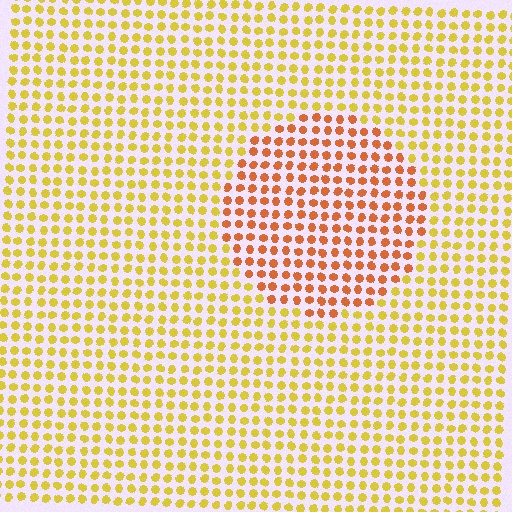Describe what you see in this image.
The image is filled with small yellow elements in a uniform arrangement. A circle-shaped region is visible where the elements are tinted to a slightly different hue, forming a subtle color boundary.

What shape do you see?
I see a circle.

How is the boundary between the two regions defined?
The boundary is defined purely by a slight shift in hue (about 36 degrees). Spacing, size, and orientation are identical on both sides.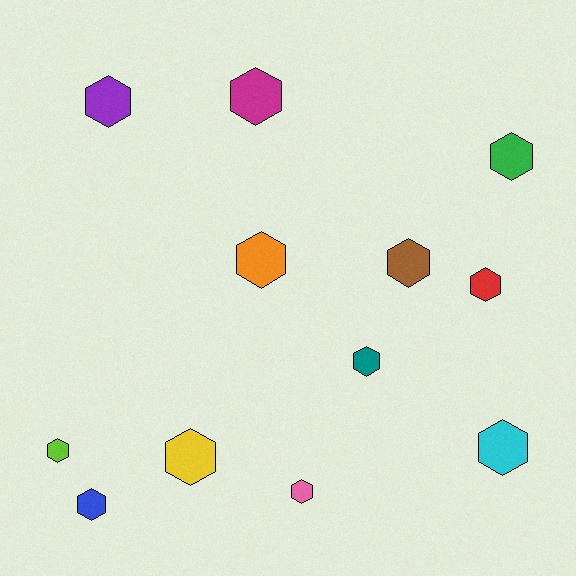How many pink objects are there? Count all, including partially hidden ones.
There is 1 pink object.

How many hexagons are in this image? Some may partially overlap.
There are 12 hexagons.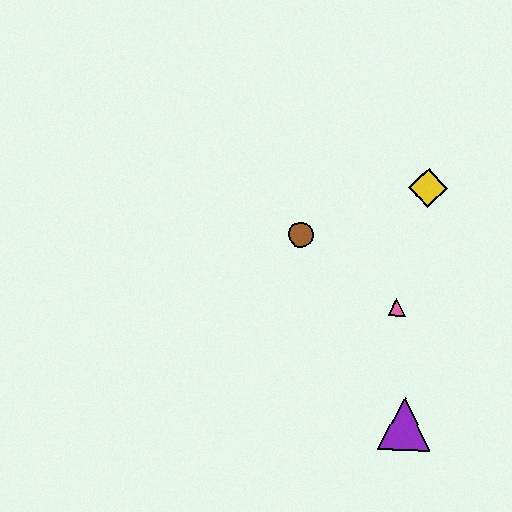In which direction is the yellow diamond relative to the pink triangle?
The yellow diamond is above the pink triangle.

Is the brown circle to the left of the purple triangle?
Yes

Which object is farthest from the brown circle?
The purple triangle is farthest from the brown circle.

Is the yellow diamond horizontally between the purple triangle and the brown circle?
No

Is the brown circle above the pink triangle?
Yes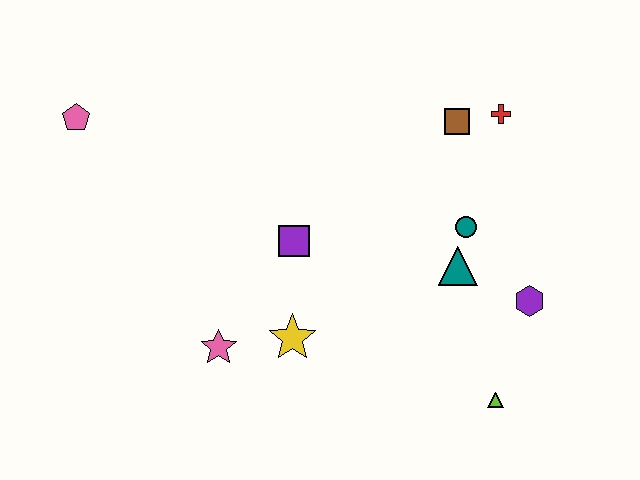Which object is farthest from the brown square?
The pink pentagon is farthest from the brown square.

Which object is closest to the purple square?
The yellow star is closest to the purple square.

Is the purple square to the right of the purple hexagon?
No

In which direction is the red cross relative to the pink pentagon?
The red cross is to the right of the pink pentagon.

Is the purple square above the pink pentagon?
No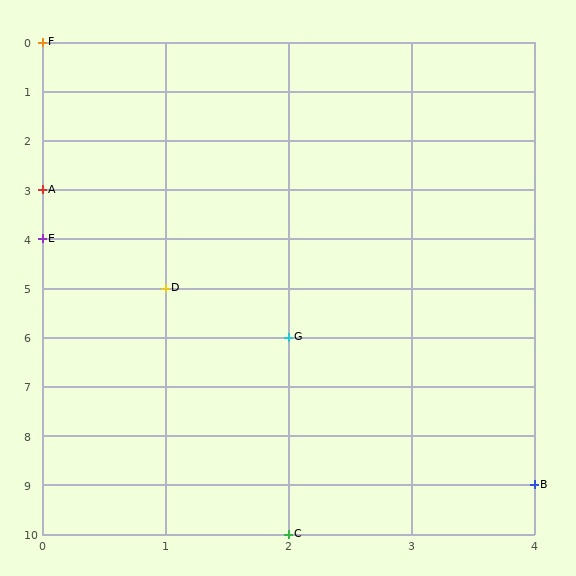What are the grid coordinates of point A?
Point A is at grid coordinates (0, 3).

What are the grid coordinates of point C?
Point C is at grid coordinates (2, 10).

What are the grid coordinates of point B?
Point B is at grid coordinates (4, 9).